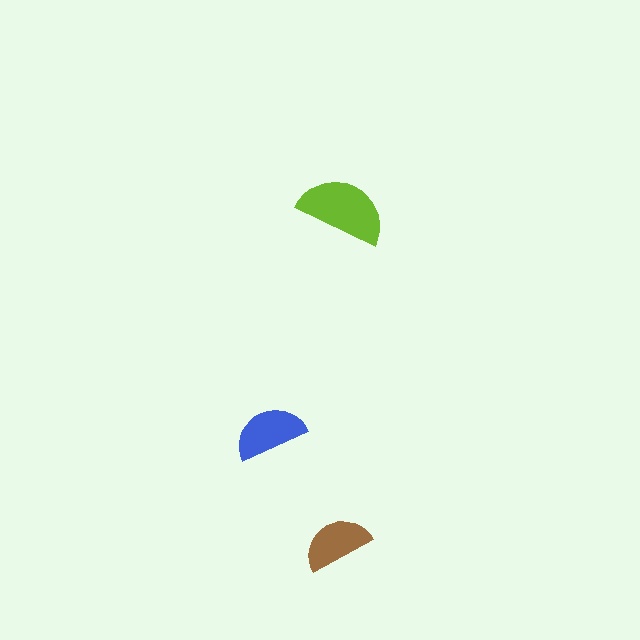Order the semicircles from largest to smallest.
the lime one, the blue one, the brown one.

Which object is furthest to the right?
The lime semicircle is rightmost.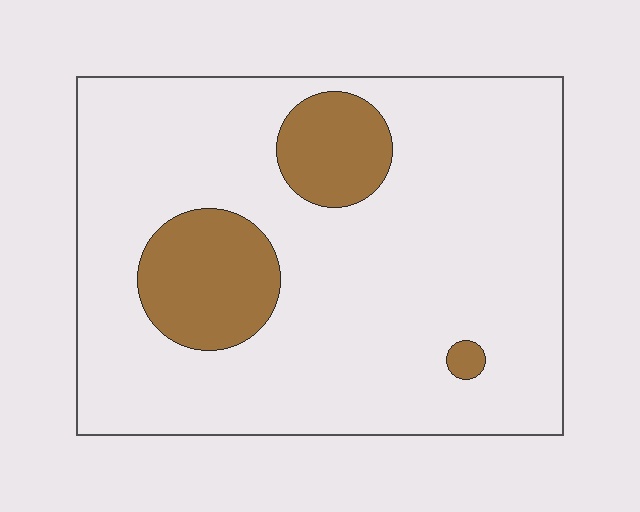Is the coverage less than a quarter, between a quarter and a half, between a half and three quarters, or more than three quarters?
Less than a quarter.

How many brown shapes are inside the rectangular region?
3.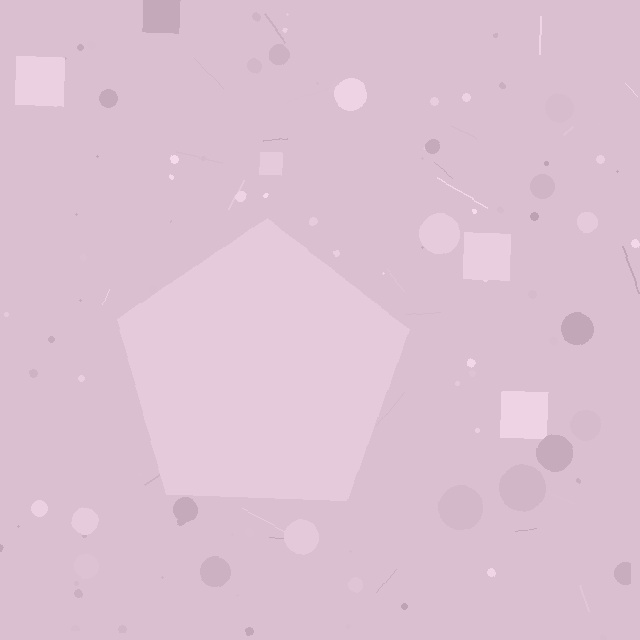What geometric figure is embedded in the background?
A pentagon is embedded in the background.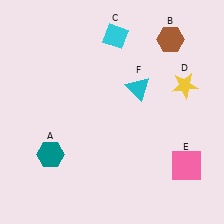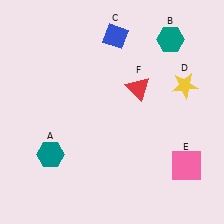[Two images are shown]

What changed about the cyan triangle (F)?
In Image 1, F is cyan. In Image 2, it changed to red.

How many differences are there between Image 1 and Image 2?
There are 3 differences between the two images.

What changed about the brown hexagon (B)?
In Image 1, B is brown. In Image 2, it changed to teal.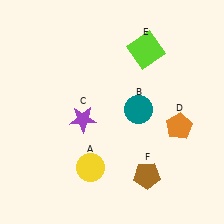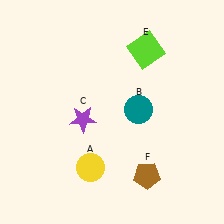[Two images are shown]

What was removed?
The orange pentagon (D) was removed in Image 2.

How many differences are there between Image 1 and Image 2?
There is 1 difference between the two images.